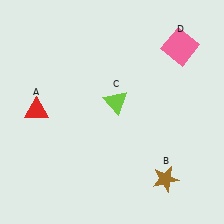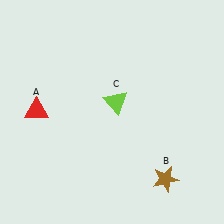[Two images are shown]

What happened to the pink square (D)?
The pink square (D) was removed in Image 2. It was in the top-right area of Image 1.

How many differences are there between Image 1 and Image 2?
There is 1 difference between the two images.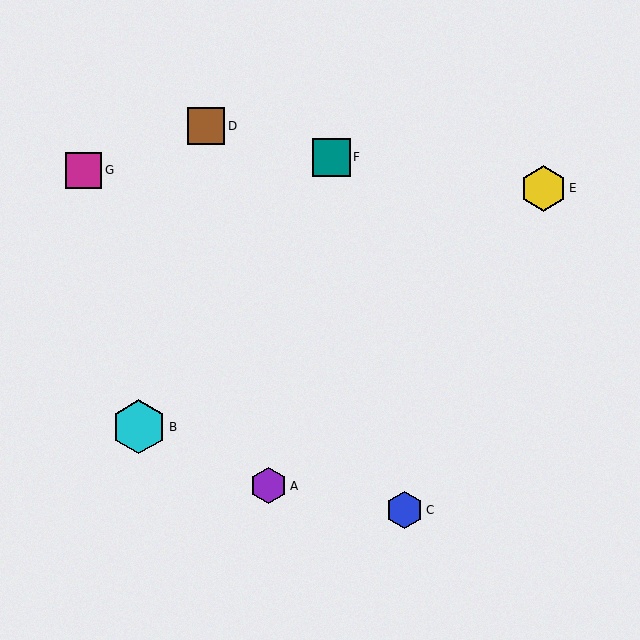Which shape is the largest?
The cyan hexagon (labeled B) is the largest.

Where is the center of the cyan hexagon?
The center of the cyan hexagon is at (139, 427).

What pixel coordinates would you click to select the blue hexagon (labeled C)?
Click at (405, 510) to select the blue hexagon C.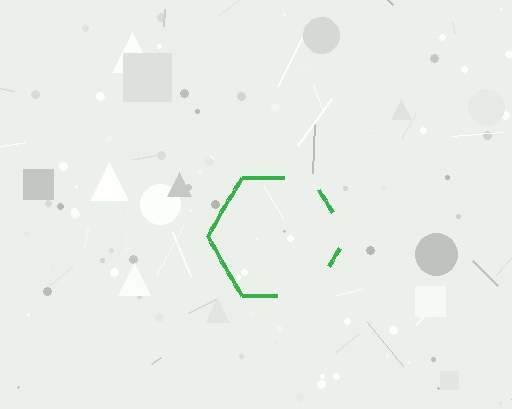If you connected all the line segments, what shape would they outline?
They would outline a hexagon.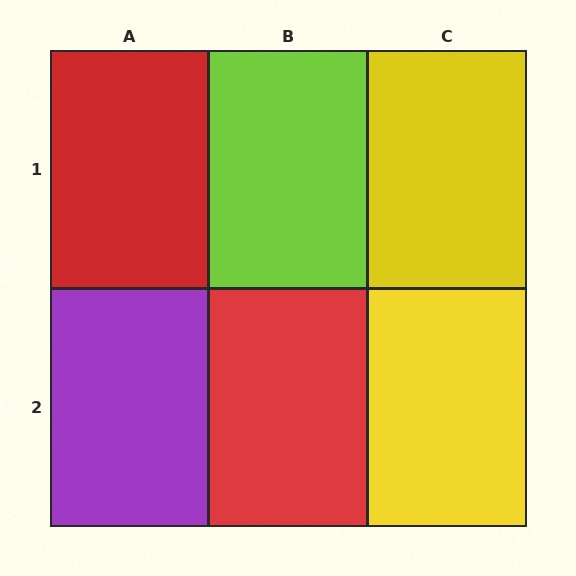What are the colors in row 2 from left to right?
Purple, red, yellow.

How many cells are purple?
1 cell is purple.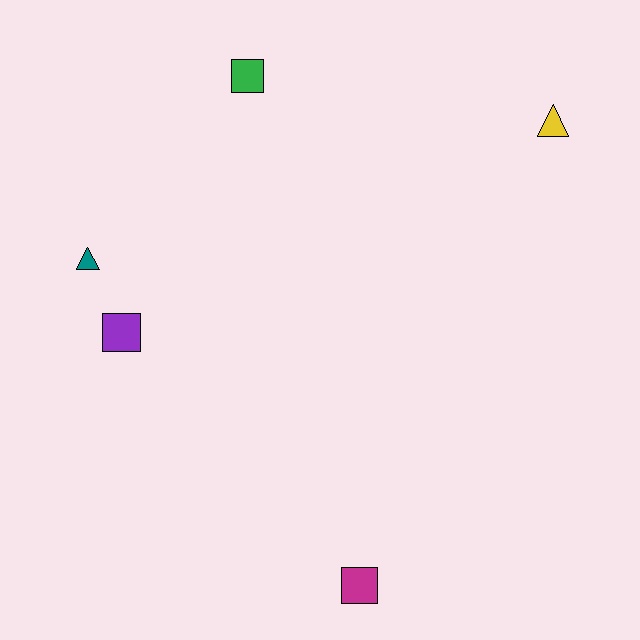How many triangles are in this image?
There are 2 triangles.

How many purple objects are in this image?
There is 1 purple object.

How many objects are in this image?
There are 5 objects.